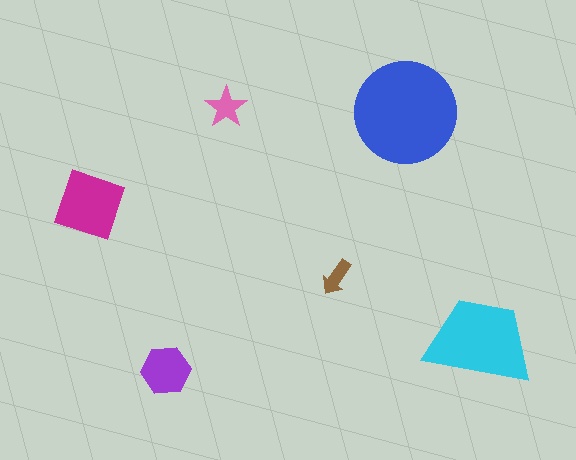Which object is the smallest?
The brown arrow.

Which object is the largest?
The blue circle.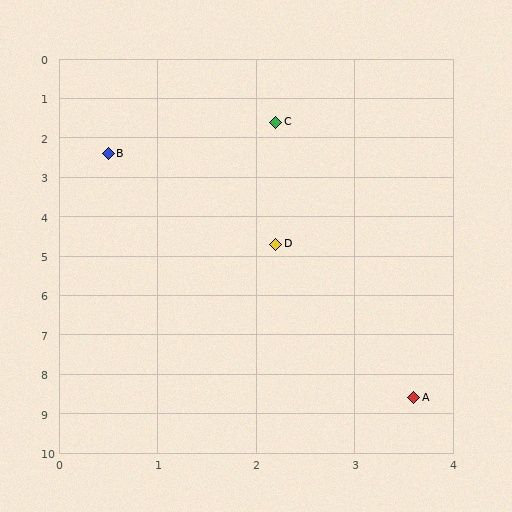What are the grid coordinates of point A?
Point A is at approximately (3.6, 8.6).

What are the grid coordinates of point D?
Point D is at approximately (2.2, 4.7).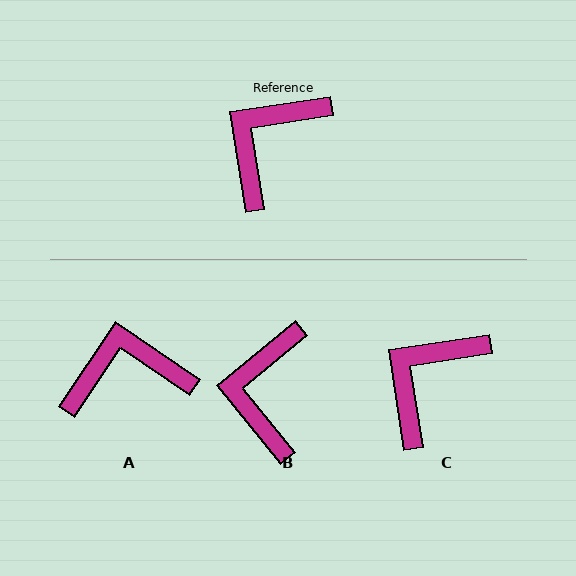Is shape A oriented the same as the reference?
No, it is off by about 43 degrees.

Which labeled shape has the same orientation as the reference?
C.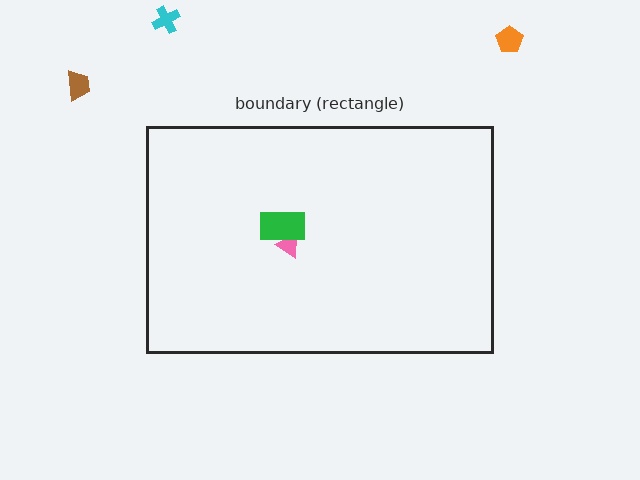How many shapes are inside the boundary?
2 inside, 3 outside.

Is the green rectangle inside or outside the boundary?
Inside.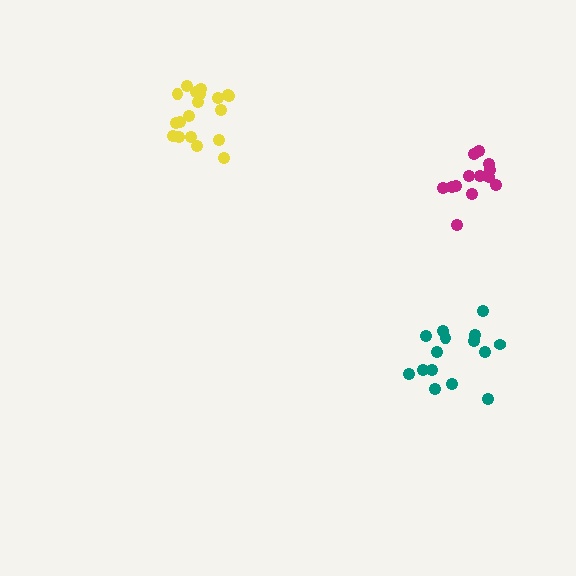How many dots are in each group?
Group 1: 13 dots, Group 2: 19 dots, Group 3: 15 dots (47 total).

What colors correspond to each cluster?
The clusters are colored: magenta, yellow, teal.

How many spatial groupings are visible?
There are 3 spatial groupings.